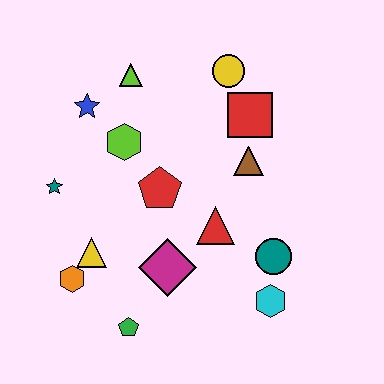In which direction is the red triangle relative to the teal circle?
The red triangle is to the left of the teal circle.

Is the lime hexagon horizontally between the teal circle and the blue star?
Yes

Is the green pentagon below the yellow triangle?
Yes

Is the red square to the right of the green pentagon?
Yes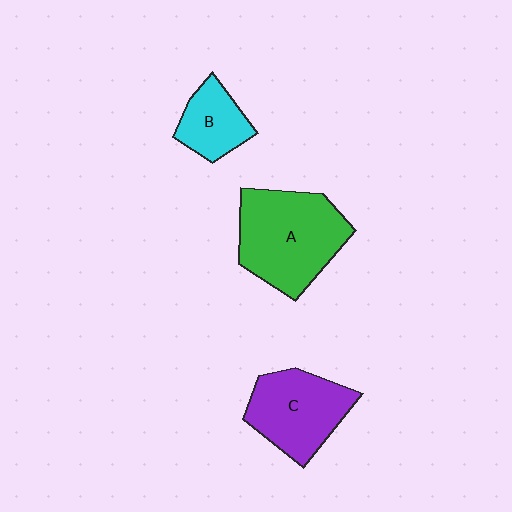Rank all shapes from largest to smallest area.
From largest to smallest: A (green), C (purple), B (cyan).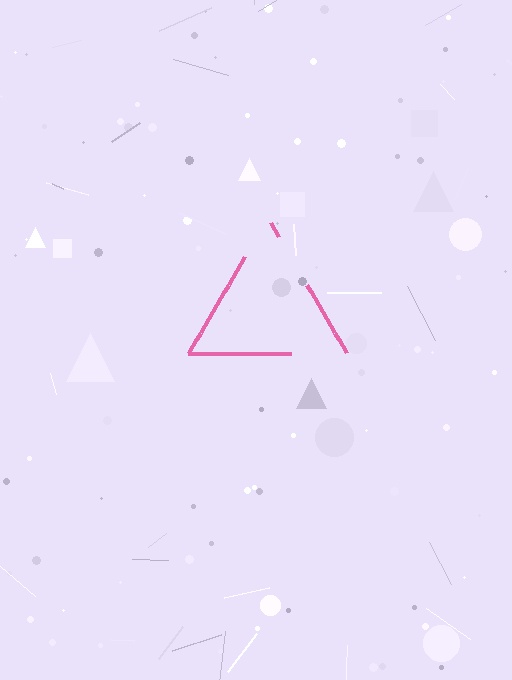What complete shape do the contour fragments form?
The contour fragments form a triangle.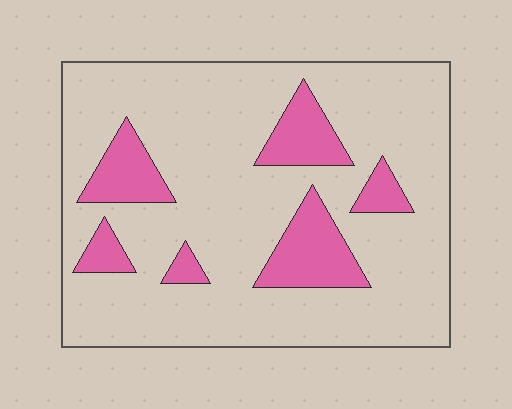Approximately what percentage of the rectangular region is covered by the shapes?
Approximately 20%.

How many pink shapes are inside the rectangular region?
6.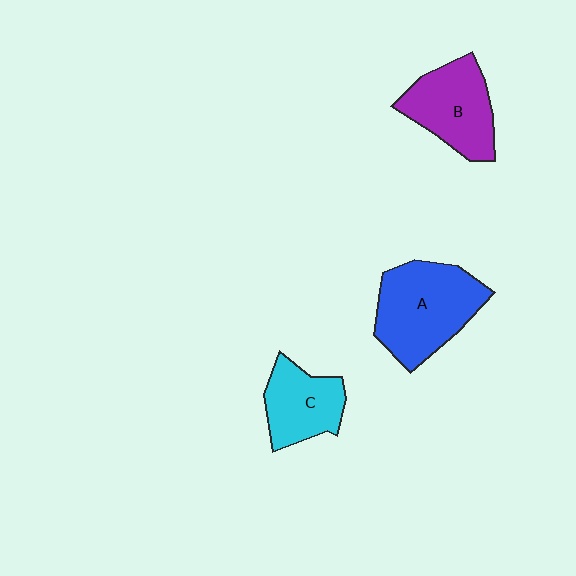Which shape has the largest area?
Shape A (blue).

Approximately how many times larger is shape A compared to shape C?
Approximately 1.6 times.